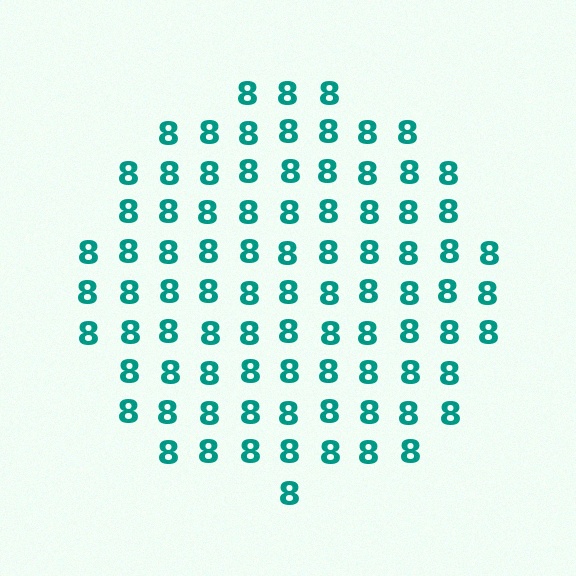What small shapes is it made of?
It is made of small digit 8's.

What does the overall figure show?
The overall figure shows a circle.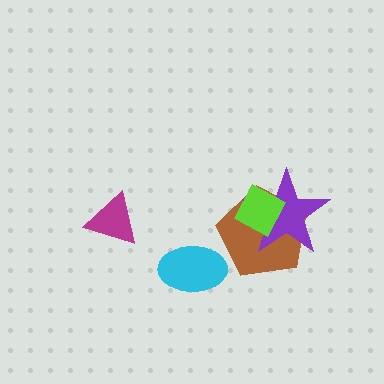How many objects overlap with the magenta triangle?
0 objects overlap with the magenta triangle.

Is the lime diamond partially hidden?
No, no other shape covers it.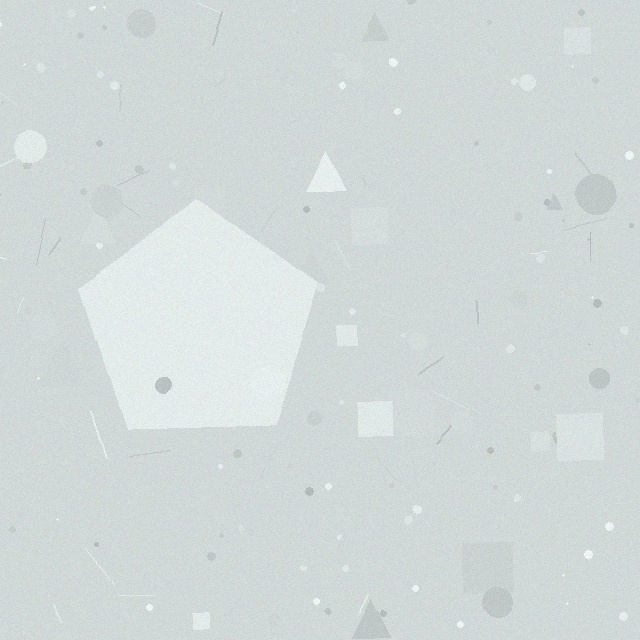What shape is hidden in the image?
A pentagon is hidden in the image.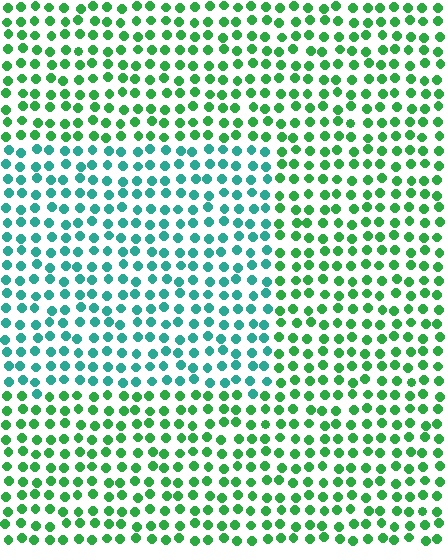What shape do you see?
I see a rectangle.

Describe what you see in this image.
The image is filled with small green elements in a uniform arrangement. A rectangle-shaped region is visible where the elements are tinted to a slightly different hue, forming a subtle color boundary.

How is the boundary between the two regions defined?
The boundary is defined purely by a slight shift in hue (about 40 degrees). Spacing, size, and orientation are identical on both sides.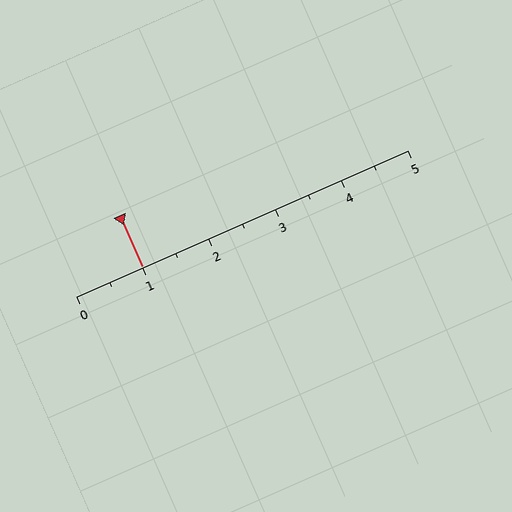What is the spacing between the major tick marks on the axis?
The major ticks are spaced 1 apart.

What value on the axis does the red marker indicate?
The marker indicates approximately 1.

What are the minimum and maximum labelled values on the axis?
The axis runs from 0 to 5.